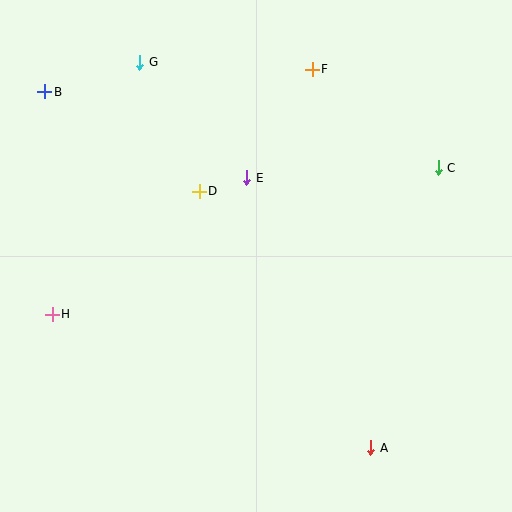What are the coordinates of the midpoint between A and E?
The midpoint between A and E is at (309, 313).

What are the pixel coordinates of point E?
Point E is at (247, 178).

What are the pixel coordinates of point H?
Point H is at (52, 314).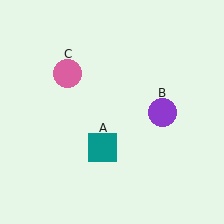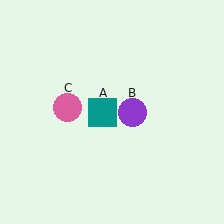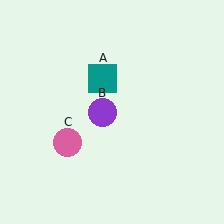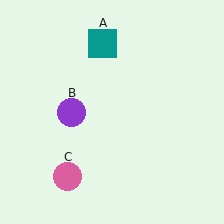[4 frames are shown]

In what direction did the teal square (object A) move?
The teal square (object A) moved up.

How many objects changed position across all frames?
3 objects changed position: teal square (object A), purple circle (object B), pink circle (object C).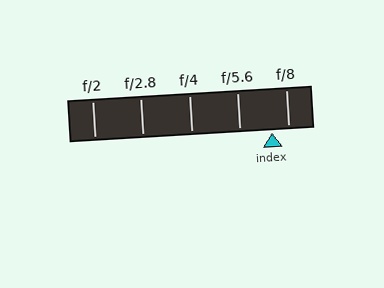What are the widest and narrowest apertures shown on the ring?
The widest aperture shown is f/2 and the narrowest is f/8.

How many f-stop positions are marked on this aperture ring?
There are 5 f-stop positions marked.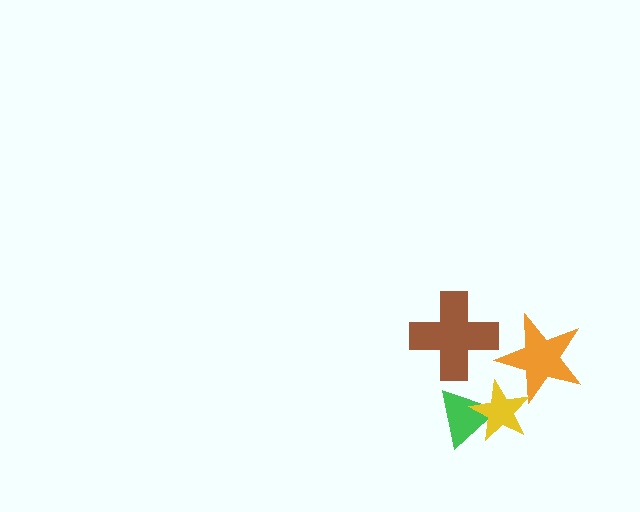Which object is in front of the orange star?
The yellow star is in front of the orange star.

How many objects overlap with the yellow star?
2 objects overlap with the yellow star.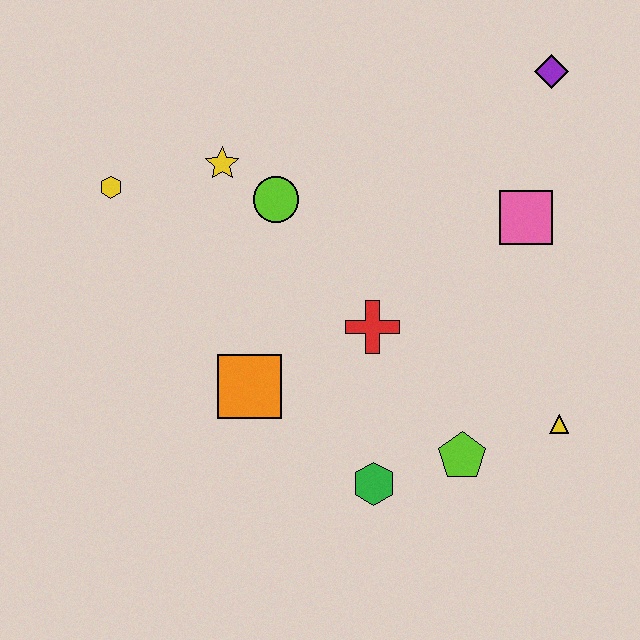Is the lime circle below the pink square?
No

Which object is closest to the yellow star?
The lime circle is closest to the yellow star.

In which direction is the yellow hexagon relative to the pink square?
The yellow hexagon is to the left of the pink square.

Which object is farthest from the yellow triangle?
The yellow hexagon is farthest from the yellow triangle.